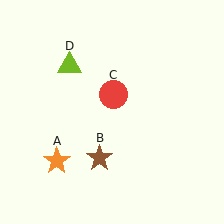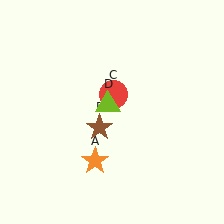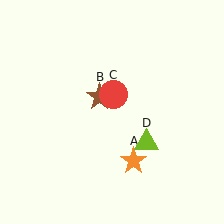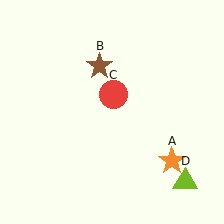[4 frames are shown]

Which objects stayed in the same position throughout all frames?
Red circle (object C) remained stationary.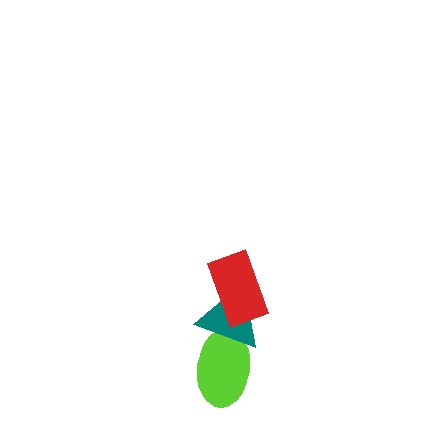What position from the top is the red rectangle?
The red rectangle is 1st from the top.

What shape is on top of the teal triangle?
The red rectangle is on top of the teal triangle.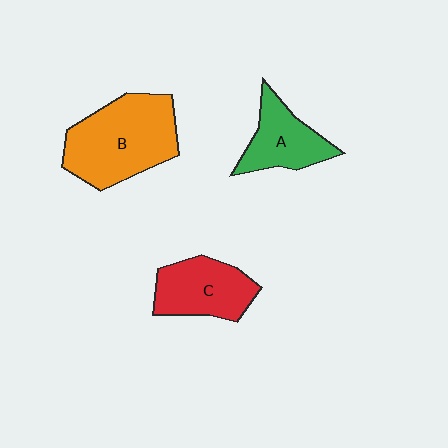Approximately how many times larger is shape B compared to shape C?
Approximately 1.6 times.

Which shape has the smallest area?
Shape A (green).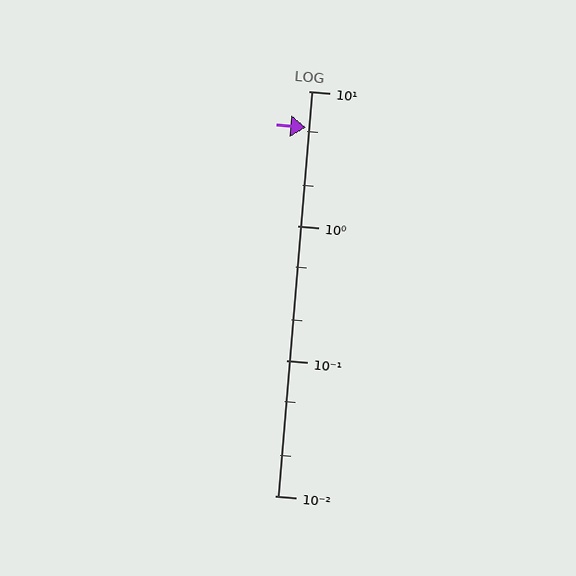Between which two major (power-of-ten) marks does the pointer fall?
The pointer is between 1 and 10.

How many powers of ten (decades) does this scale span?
The scale spans 3 decades, from 0.01 to 10.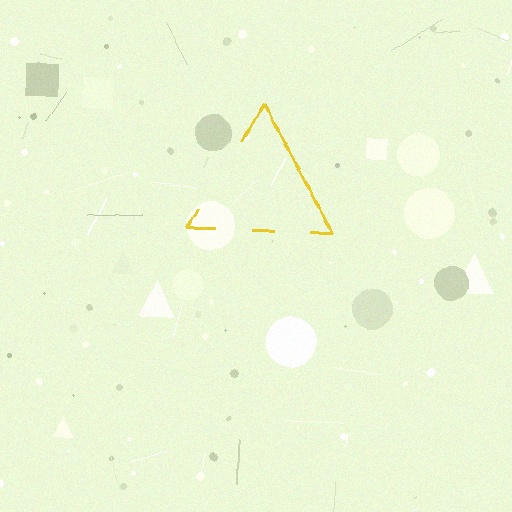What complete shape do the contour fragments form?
The contour fragments form a triangle.